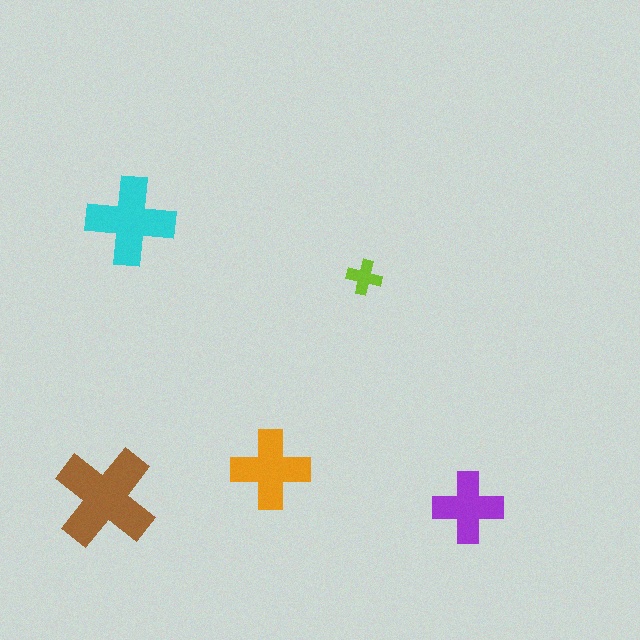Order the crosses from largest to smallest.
the brown one, the cyan one, the orange one, the purple one, the lime one.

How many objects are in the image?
There are 5 objects in the image.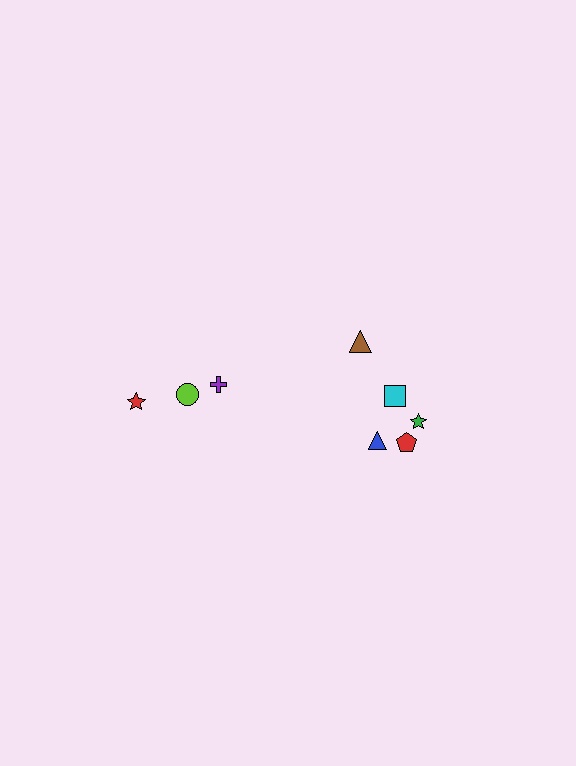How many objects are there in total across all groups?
There are 8 objects.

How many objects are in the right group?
There are 5 objects.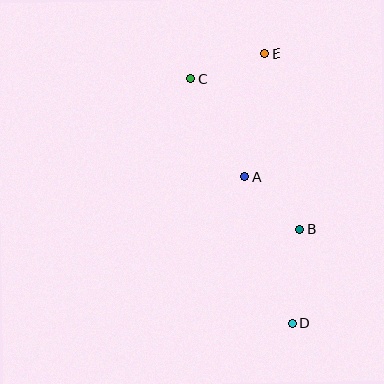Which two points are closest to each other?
Points A and B are closest to each other.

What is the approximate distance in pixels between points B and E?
The distance between B and E is approximately 179 pixels.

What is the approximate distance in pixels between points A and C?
The distance between A and C is approximately 112 pixels.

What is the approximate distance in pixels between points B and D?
The distance between B and D is approximately 94 pixels.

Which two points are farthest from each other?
Points D and E are farthest from each other.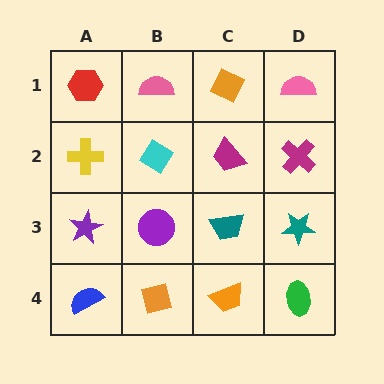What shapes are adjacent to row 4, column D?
A teal star (row 3, column D), an orange trapezoid (row 4, column C).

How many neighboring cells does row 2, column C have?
4.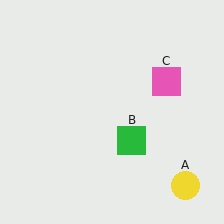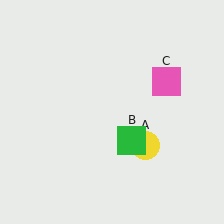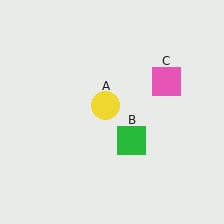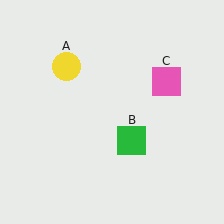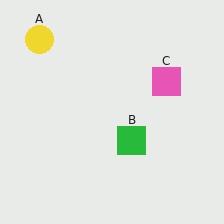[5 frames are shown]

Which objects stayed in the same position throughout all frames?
Green square (object B) and pink square (object C) remained stationary.